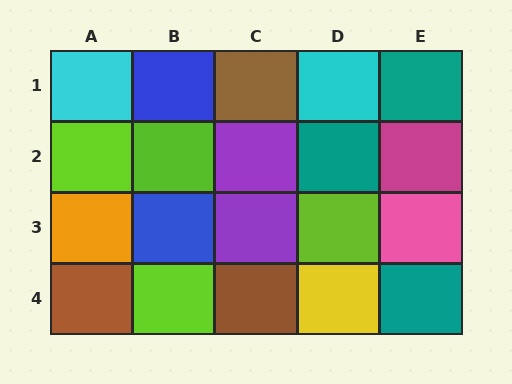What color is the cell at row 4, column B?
Lime.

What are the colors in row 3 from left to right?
Orange, blue, purple, lime, pink.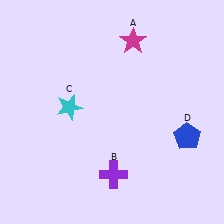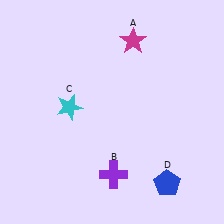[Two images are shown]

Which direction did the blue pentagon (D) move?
The blue pentagon (D) moved down.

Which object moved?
The blue pentagon (D) moved down.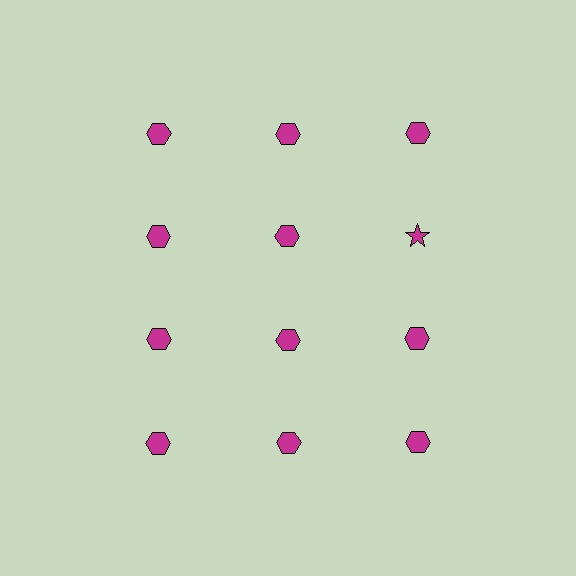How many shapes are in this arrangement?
There are 12 shapes arranged in a grid pattern.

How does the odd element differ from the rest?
It has a different shape: star instead of hexagon.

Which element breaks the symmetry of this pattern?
The magenta star in the second row, center column breaks the symmetry. All other shapes are magenta hexagons.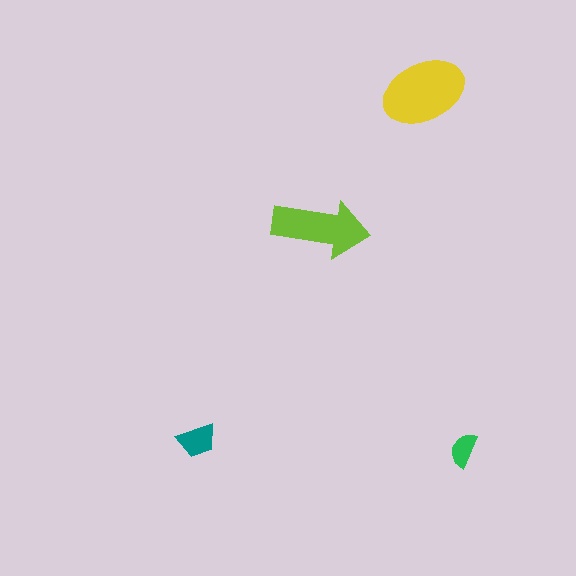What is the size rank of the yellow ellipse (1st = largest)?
1st.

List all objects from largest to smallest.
The yellow ellipse, the lime arrow, the teal trapezoid, the green semicircle.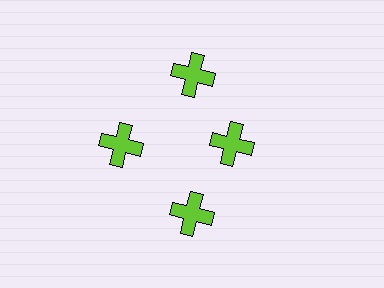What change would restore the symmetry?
The symmetry would be restored by moving it outward, back onto the ring so that all 4 crosses sit at equal angles and equal distance from the center.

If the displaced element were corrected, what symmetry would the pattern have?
It would have 4-fold rotational symmetry — the pattern would map onto itself every 90 degrees.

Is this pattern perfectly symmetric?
No. The 4 lime crosses are arranged in a ring, but one element near the 3 o'clock position is pulled inward toward the center, breaking the 4-fold rotational symmetry.